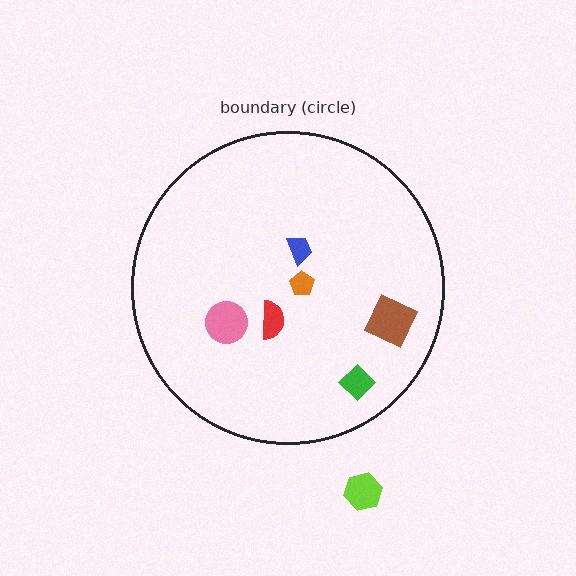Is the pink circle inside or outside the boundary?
Inside.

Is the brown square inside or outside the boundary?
Inside.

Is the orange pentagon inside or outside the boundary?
Inside.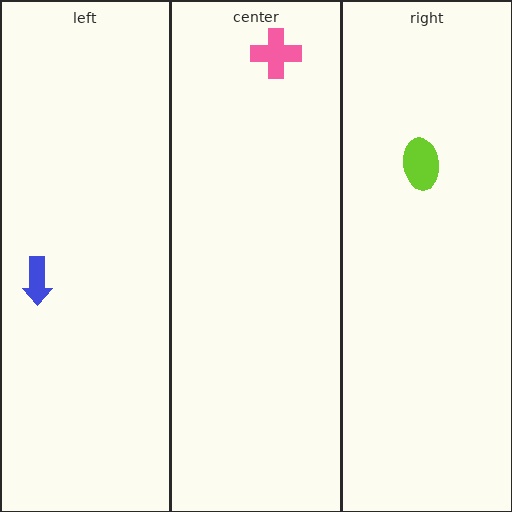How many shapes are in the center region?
1.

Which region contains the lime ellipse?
The right region.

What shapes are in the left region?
The blue arrow.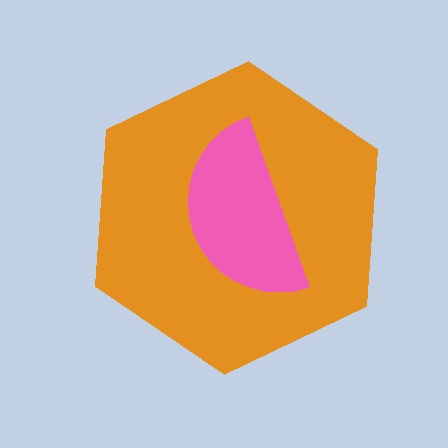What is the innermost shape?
The pink semicircle.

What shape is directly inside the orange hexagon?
The pink semicircle.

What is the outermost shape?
The orange hexagon.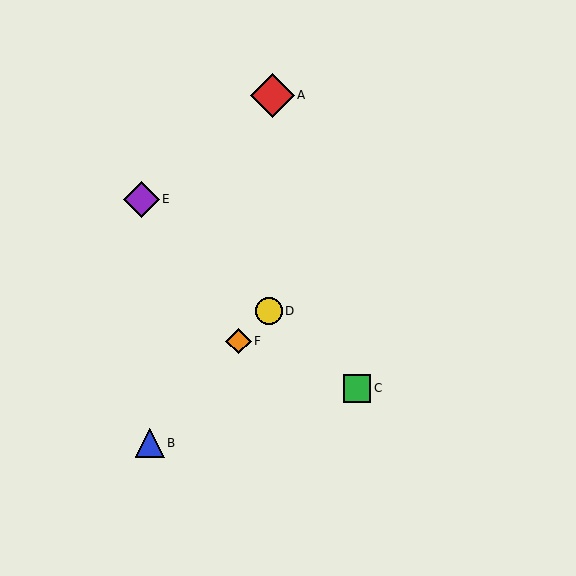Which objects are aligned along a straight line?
Objects C, D, E are aligned along a straight line.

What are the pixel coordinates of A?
Object A is at (272, 95).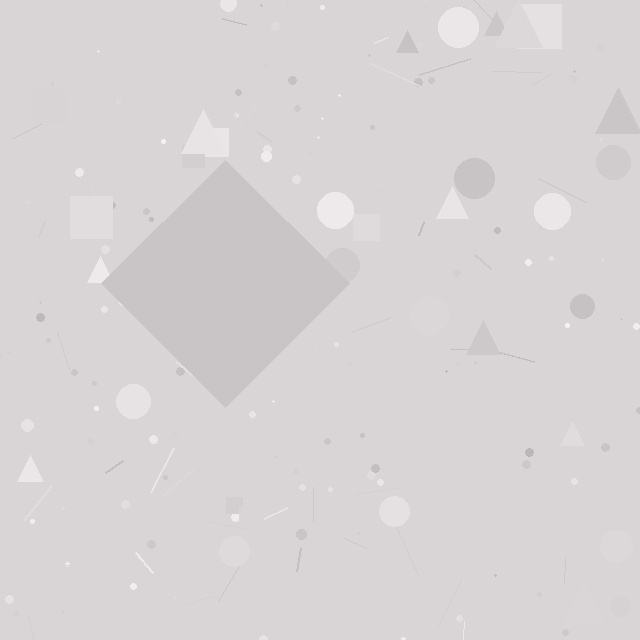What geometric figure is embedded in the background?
A diamond is embedded in the background.